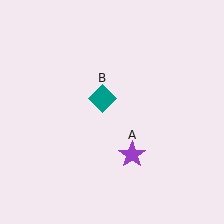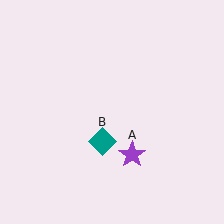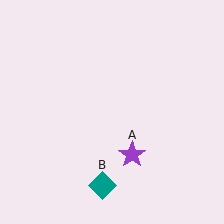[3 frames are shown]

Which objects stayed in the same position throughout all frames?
Purple star (object A) remained stationary.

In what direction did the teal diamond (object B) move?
The teal diamond (object B) moved down.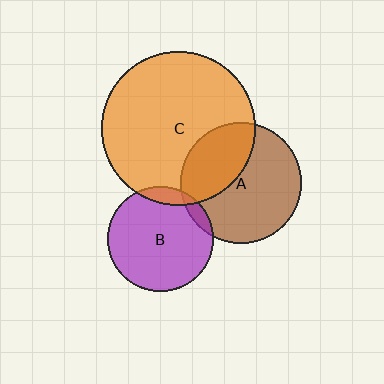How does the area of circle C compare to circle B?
Approximately 2.1 times.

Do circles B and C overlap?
Yes.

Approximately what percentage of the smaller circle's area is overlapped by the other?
Approximately 10%.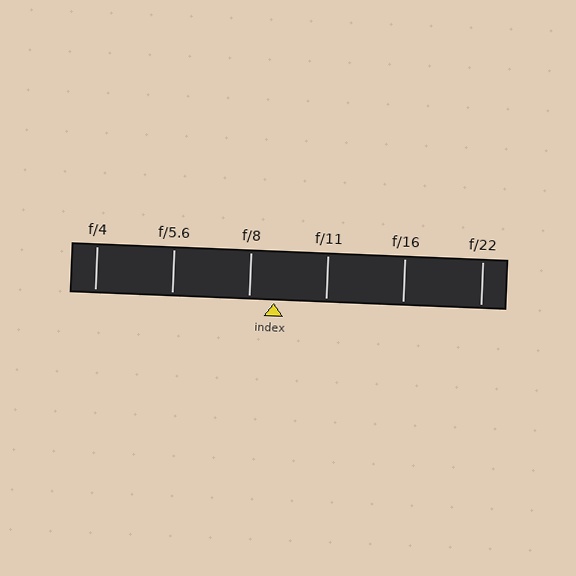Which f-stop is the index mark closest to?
The index mark is closest to f/8.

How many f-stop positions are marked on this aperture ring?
There are 6 f-stop positions marked.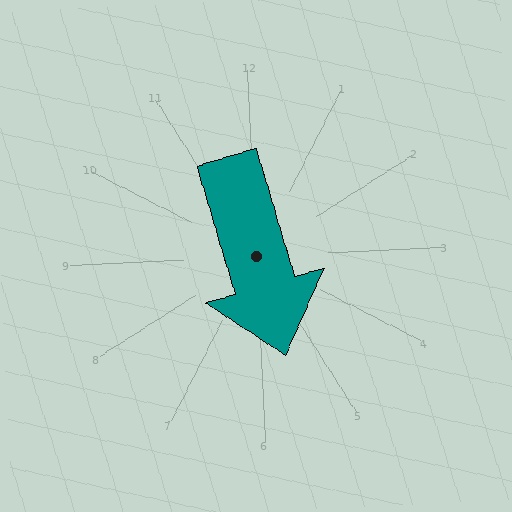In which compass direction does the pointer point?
South.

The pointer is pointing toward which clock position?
Roughly 6 o'clock.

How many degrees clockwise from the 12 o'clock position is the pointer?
Approximately 166 degrees.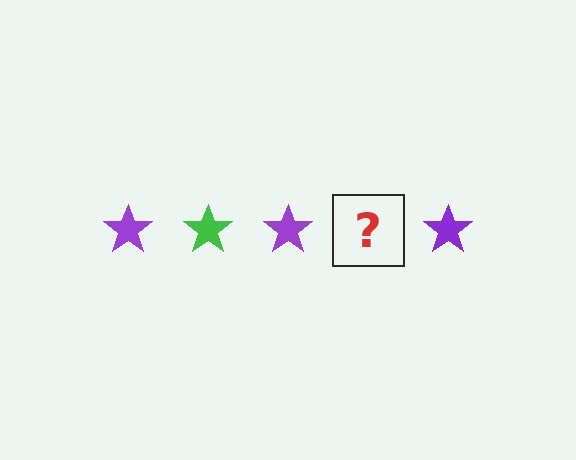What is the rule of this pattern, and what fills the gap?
The rule is that the pattern cycles through purple, green stars. The gap should be filled with a green star.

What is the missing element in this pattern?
The missing element is a green star.